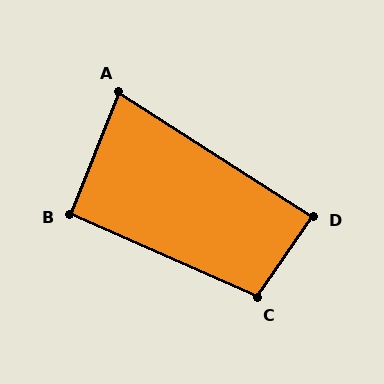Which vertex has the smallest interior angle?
A, at approximately 79 degrees.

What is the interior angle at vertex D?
Approximately 88 degrees (approximately right).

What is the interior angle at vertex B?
Approximately 92 degrees (approximately right).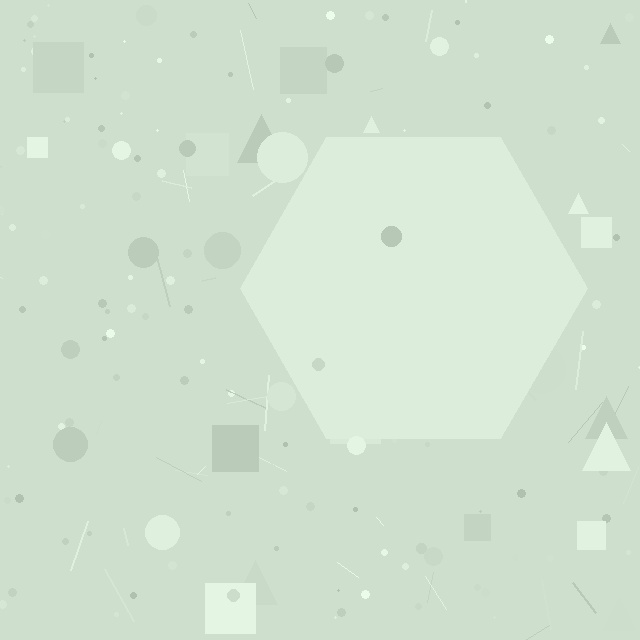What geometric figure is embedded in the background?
A hexagon is embedded in the background.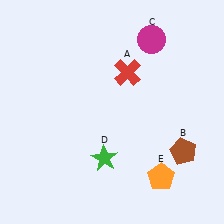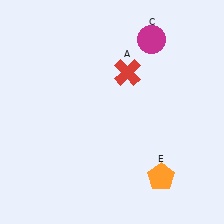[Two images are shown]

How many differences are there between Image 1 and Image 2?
There are 2 differences between the two images.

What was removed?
The green star (D), the brown pentagon (B) were removed in Image 2.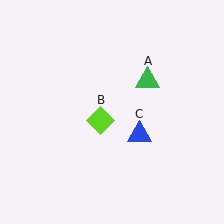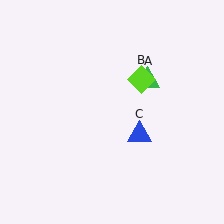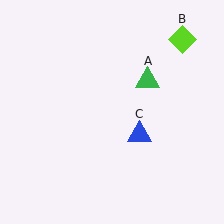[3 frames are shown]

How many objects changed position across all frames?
1 object changed position: lime diamond (object B).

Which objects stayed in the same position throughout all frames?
Green triangle (object A) and blue triangle (object C) remained stationary.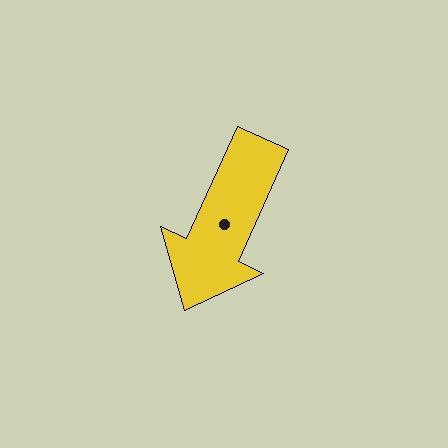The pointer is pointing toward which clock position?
Roughly 7 o'clock.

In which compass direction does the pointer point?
Southwest.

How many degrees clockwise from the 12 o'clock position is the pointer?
Approximately 204 degrees.